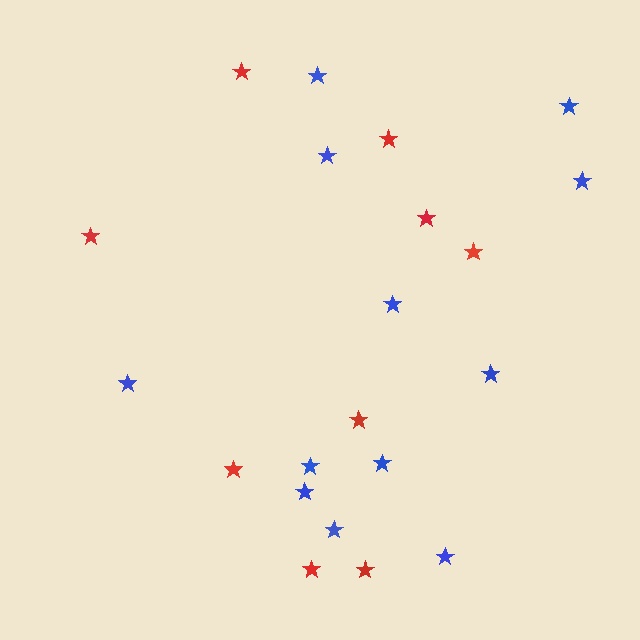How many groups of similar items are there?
There are 2 groups: one group of blue stars (12) and one group of red stars (9).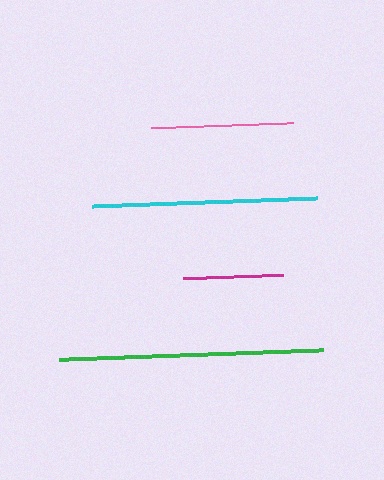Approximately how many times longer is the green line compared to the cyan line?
The green line is approximately 1.2 times the length of the cyan line.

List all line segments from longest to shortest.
From longest to shortest: green, cyan, pink, magenta.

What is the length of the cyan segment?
The cyan segment is approximately 225 pixels long.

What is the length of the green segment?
The green segment is approximately 264 pixels long.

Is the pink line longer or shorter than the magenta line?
The pink line is longer than the magenta line.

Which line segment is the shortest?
The magenta line is the shortest at approximately 100 pixels.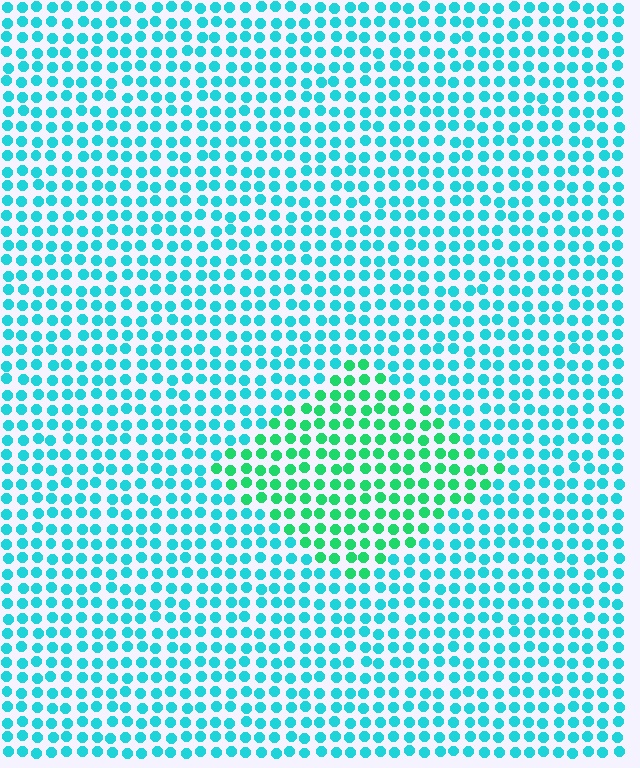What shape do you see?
I see a diamond.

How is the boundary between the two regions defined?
The boundary is defined purely by a slight shift in hue (about 38 degrees). Spacing, size, and orientation are identical on both sides.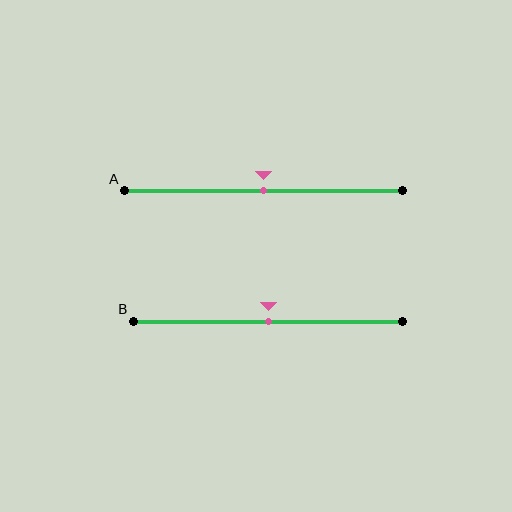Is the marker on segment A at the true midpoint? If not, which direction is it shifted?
Yes, the marker on segment A is at the true midpoint.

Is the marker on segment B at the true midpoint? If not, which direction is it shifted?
Yes, the marker on segment B is at the true midpoint.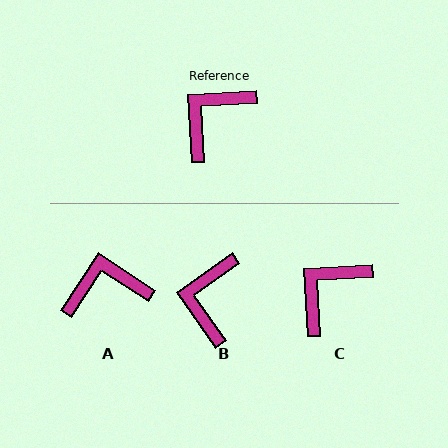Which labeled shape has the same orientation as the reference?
C.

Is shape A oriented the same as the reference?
No, it is off by about 37 degrees.